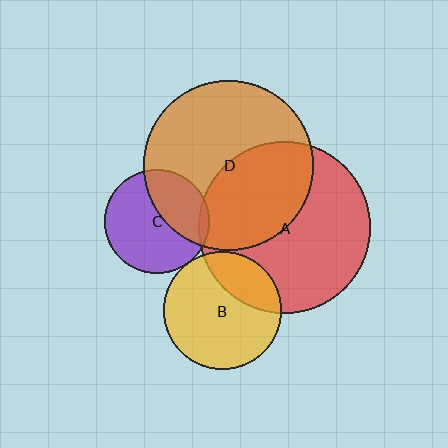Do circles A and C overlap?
Yes.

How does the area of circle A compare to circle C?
Approximately 2.7 times.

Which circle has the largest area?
Circle A (red).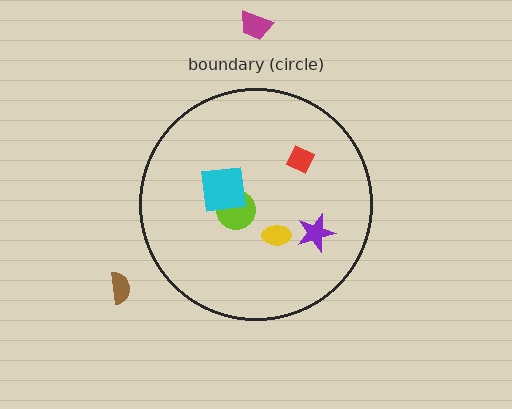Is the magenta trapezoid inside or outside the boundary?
Outside.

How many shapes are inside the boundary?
5 inside, 2 outside.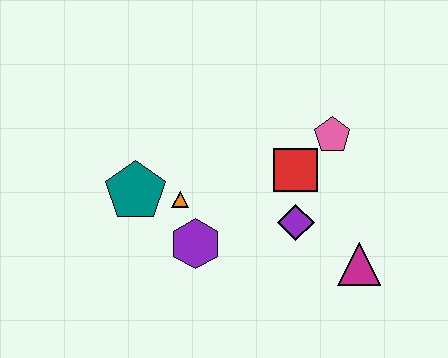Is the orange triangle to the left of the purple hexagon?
Yes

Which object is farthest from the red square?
The teal pentagon is farthest from the red square.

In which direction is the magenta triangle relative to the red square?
The magenta triangle is below the red square.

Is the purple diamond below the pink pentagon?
Yes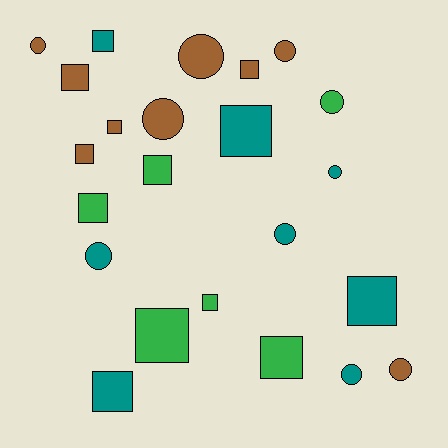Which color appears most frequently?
Brown, with 9 objects.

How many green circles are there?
There is 1 green circle.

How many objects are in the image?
There are 23 objects.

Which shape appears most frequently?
Square, with 13 objects.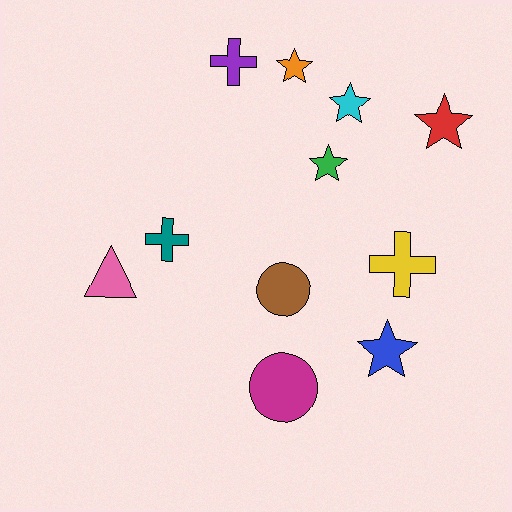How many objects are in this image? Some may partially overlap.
There are 11 objects.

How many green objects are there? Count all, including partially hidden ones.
There is 1 green object.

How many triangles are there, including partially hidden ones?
There is 1 triangle.